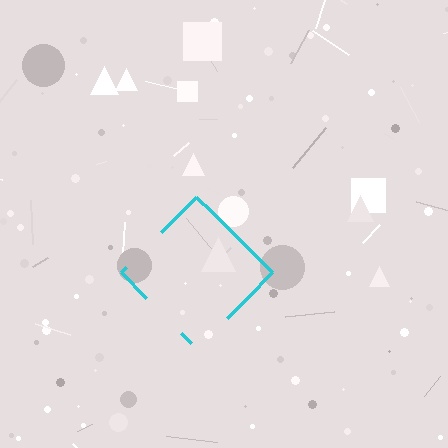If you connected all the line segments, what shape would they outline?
They would outline a diamond.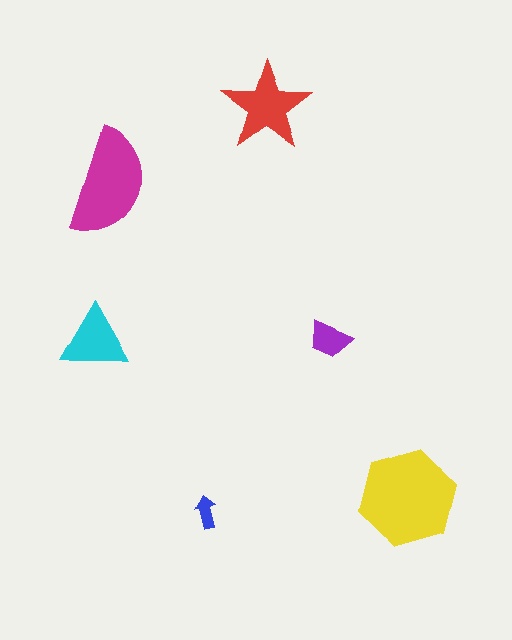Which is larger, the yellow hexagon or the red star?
The yellow hexagon.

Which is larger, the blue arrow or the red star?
The red star.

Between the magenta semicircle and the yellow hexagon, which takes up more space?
The yellow hexagon.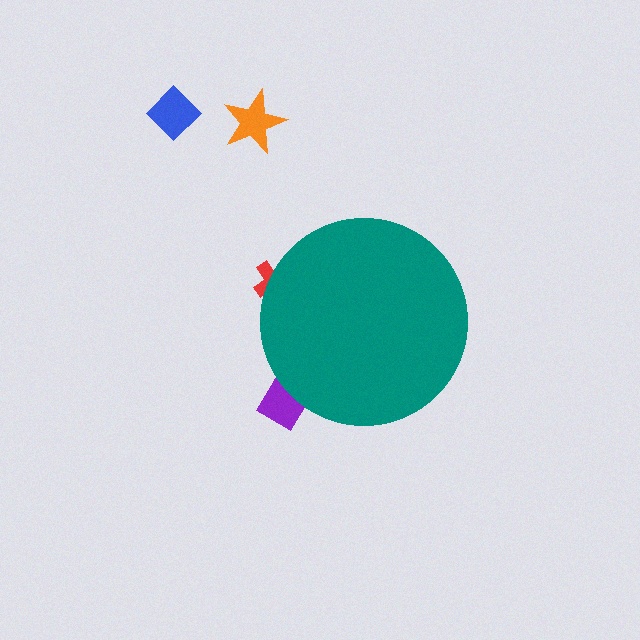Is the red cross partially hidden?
Yes, the red cross is partially hidden behind the teal circle.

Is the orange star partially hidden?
No, the orange star is fully visible.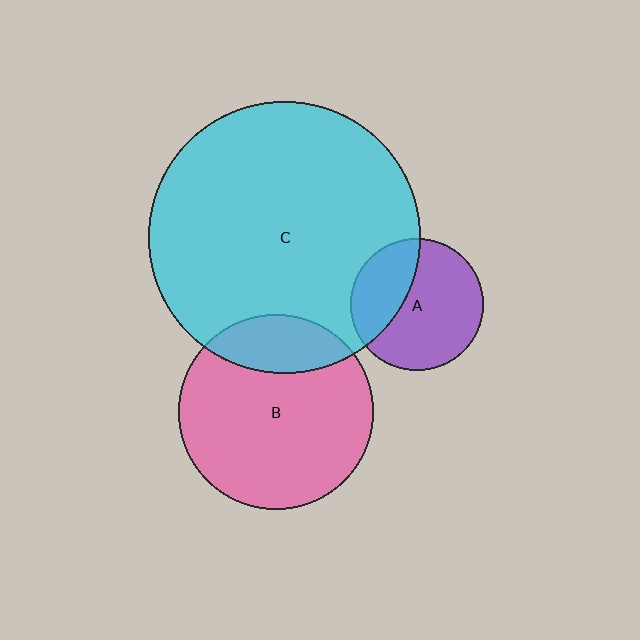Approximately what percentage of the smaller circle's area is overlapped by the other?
Approximately 35%.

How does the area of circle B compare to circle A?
Approximately 2.2 times.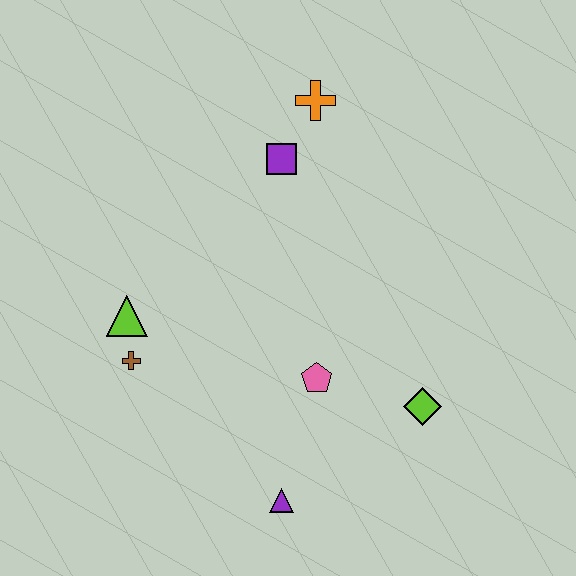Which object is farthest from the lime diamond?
The orange cross is farthest from the lime diamond.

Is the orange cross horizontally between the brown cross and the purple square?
No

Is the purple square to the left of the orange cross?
Yes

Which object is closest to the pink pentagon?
The lime diamond is closest to the pink pentagon.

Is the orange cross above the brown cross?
Yes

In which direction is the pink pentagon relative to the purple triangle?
The pink pentagon is above the purple triangle.